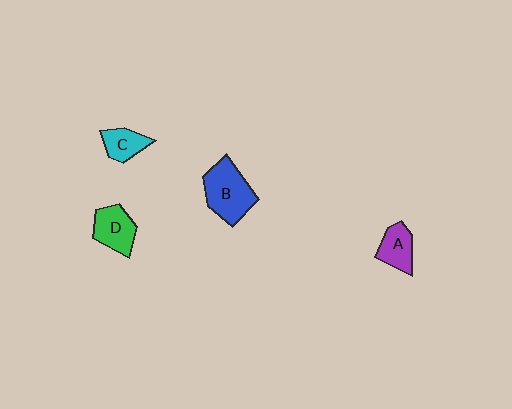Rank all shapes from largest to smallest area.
From largest to smallest: B (blue), D (green), A (purple), C (cyan).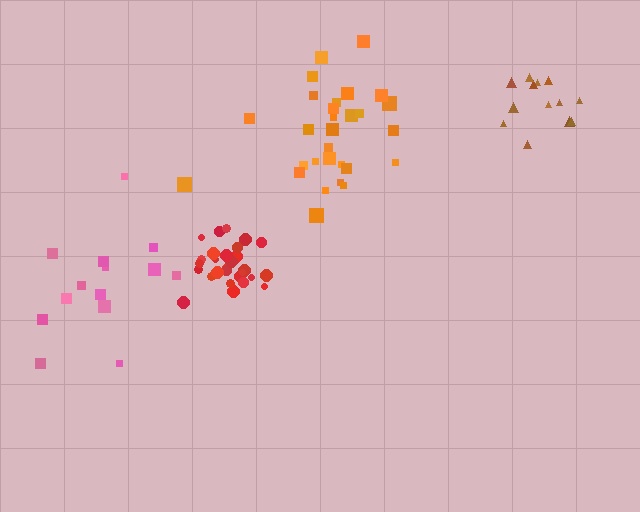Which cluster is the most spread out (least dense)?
Pink.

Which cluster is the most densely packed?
Red.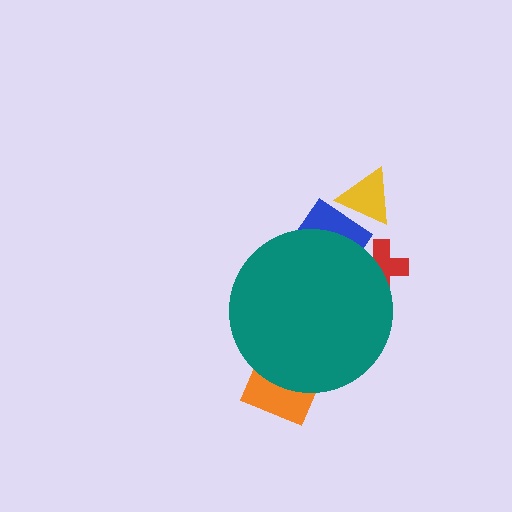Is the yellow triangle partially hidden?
No, the yellow triangle is fully visible.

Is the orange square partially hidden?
Yes, the orange square is partially hidden behind the teal circle.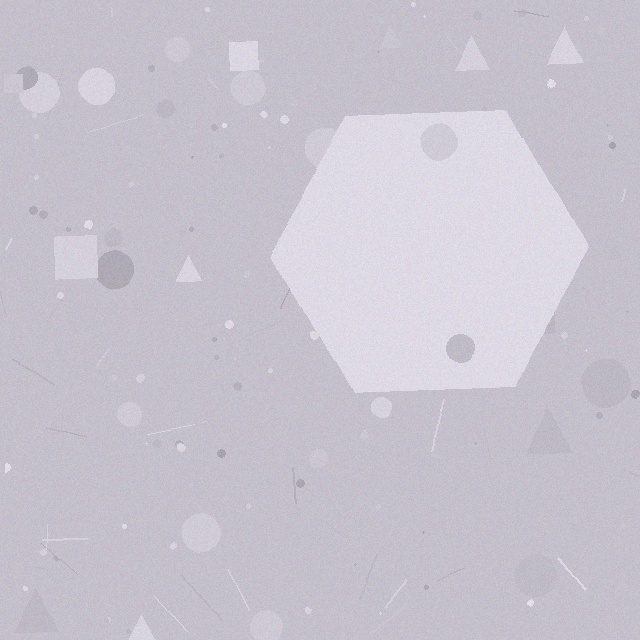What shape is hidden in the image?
A hexagon is hidden in the image.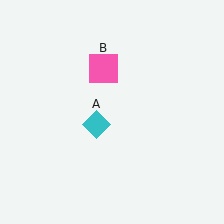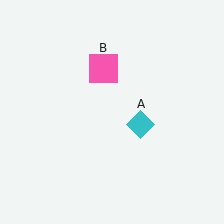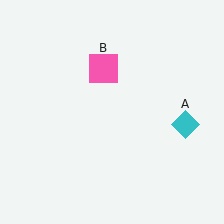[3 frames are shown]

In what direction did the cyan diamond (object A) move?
The cyan diamond (object A) moved right.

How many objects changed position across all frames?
1 object changed position: cyan diamond (object A).